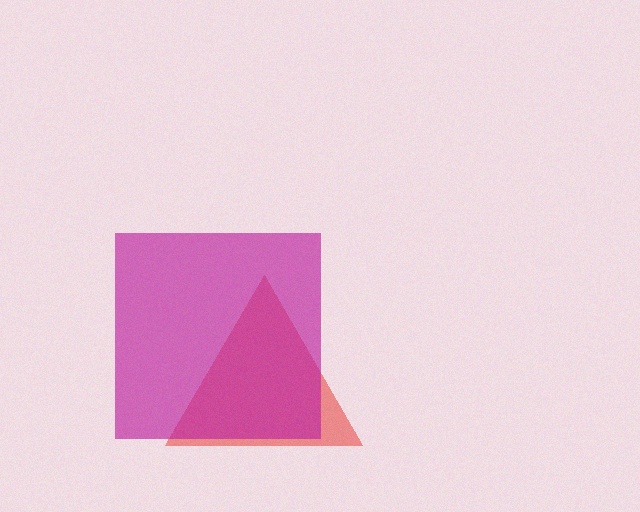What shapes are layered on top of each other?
The layered shapes are: a red triangle, a magenta square.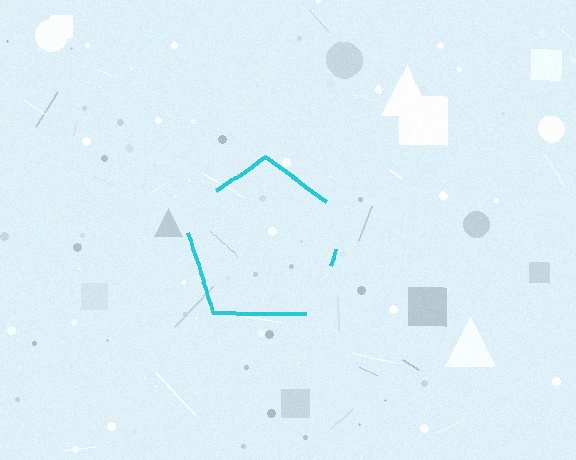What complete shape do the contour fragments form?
The contour fragments form a pentagon.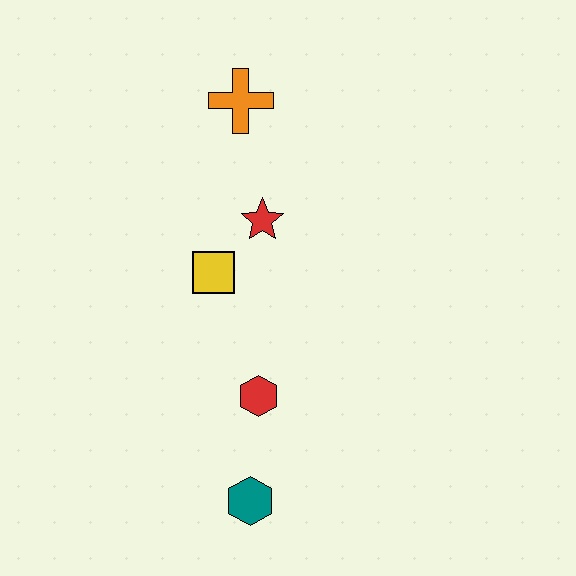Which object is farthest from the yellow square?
The teal hexagon is farthest from the yellow square.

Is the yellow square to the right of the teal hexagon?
No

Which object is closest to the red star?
The yellow square is closest to the red star.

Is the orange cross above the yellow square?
Yes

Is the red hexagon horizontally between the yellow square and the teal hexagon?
No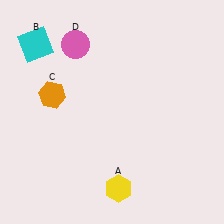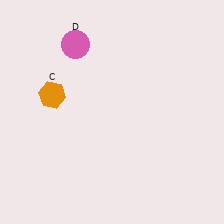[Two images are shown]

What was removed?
The yellow hexagon (A), the cyan square (B) were removed in Image 2.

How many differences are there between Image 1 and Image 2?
There are 2 differences between the two images.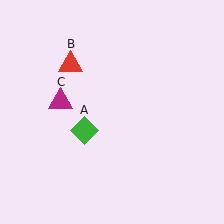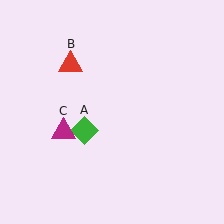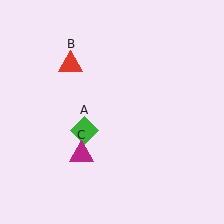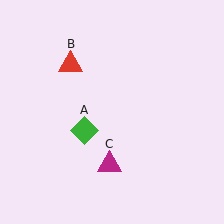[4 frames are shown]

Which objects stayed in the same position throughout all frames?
Green diamond (object A) and red triangle (object B) remained stationary.